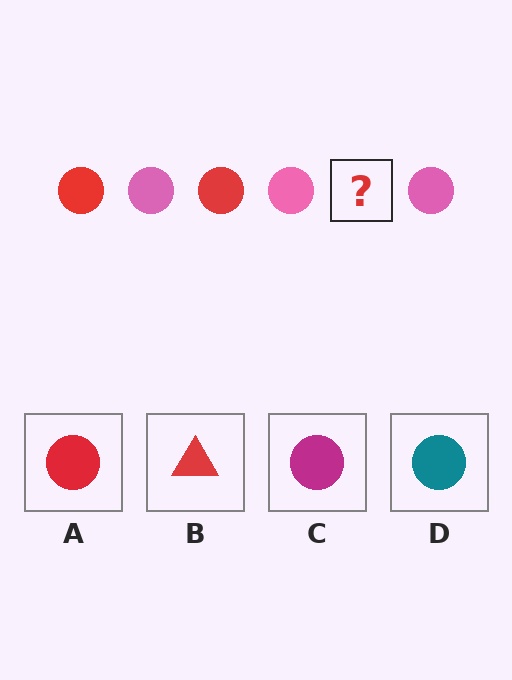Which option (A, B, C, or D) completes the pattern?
A.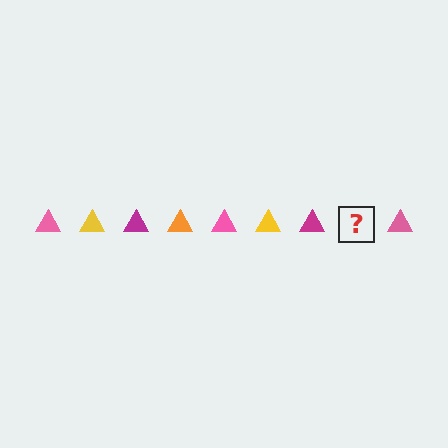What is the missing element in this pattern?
The missing element is an orange triangle.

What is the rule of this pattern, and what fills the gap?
The rule is that the pattern cycles through pink, yellow, magenta, orange triangles. The gap should be filled with an orange triangle.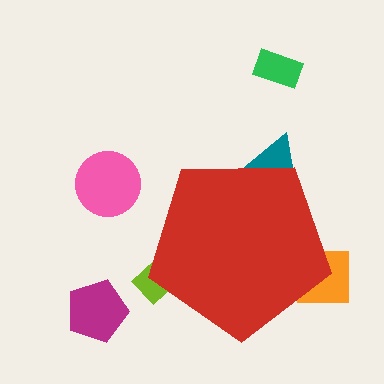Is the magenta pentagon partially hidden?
No, the magenta pentagon is fully visible.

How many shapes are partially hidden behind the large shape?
3 shapes are partially hidden.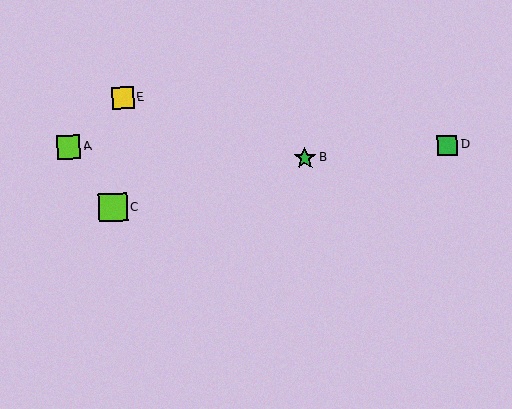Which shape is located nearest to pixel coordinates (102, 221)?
The lime square (labeled C) at (113, 207) is nearest to that location.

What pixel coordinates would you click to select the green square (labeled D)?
Click at (447, 146) to select the green square D.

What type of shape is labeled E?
Shape E is a yellow square.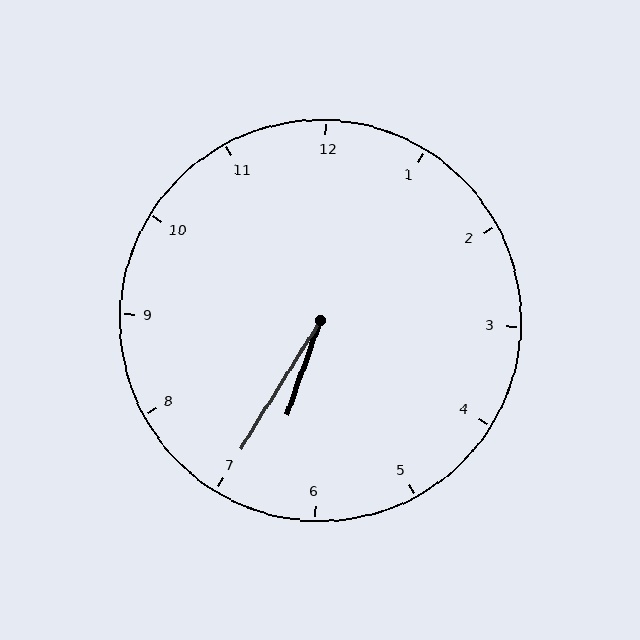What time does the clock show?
6:35.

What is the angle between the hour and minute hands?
Approximately 12 degrees.